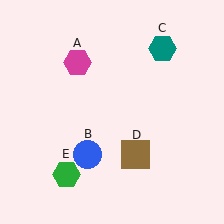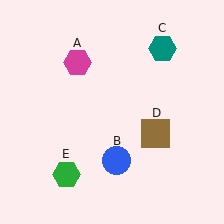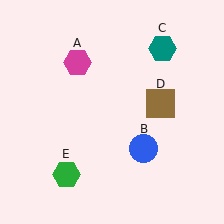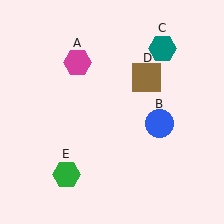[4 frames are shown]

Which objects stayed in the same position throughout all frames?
Magenta hexagon (object A) and teal hexagon (object C) and green hexagon (object E) remained stationary.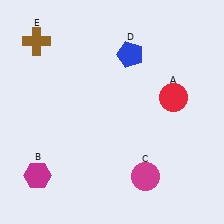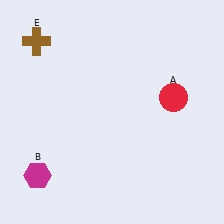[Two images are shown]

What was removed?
The magenta circle (C), the blue pentagon (D) were removed in Image 2.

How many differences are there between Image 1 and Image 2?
There are 2 differences between the two images.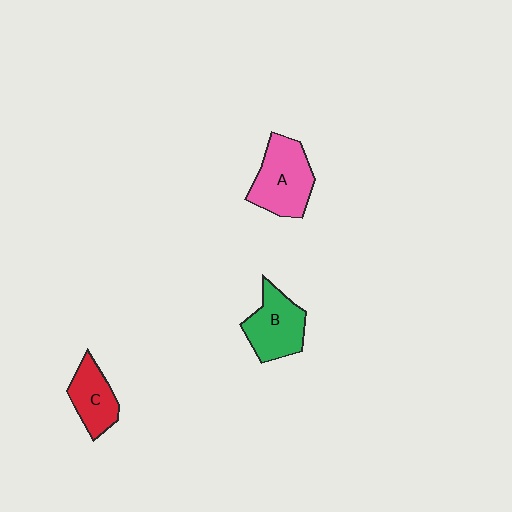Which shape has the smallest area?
Shape C (red).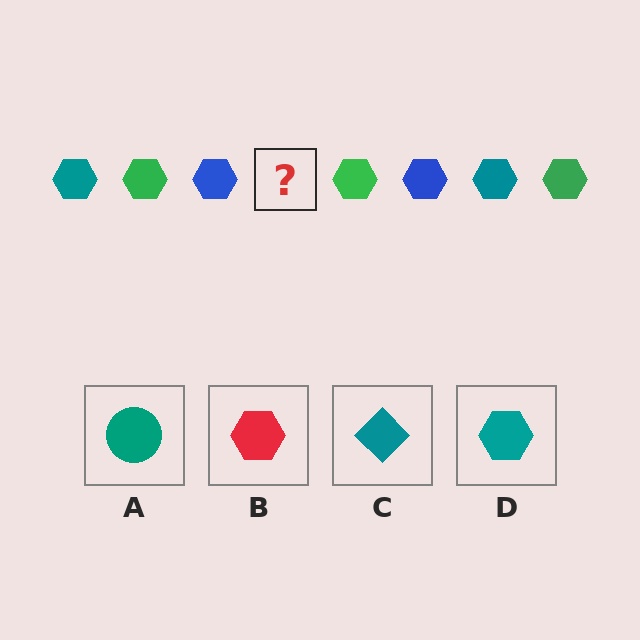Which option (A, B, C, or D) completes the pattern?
D.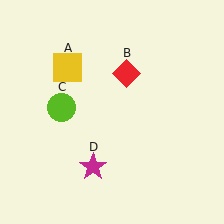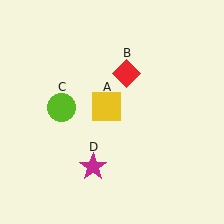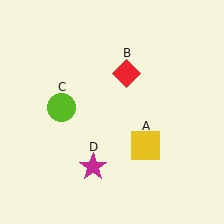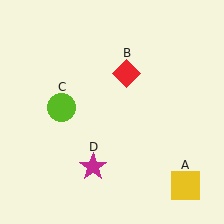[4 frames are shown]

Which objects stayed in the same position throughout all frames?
Red diamond (object B) and lime circle (object C) and magenta star (object D) remained stationary.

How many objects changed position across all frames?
1 object changed position: yellow square (object A).